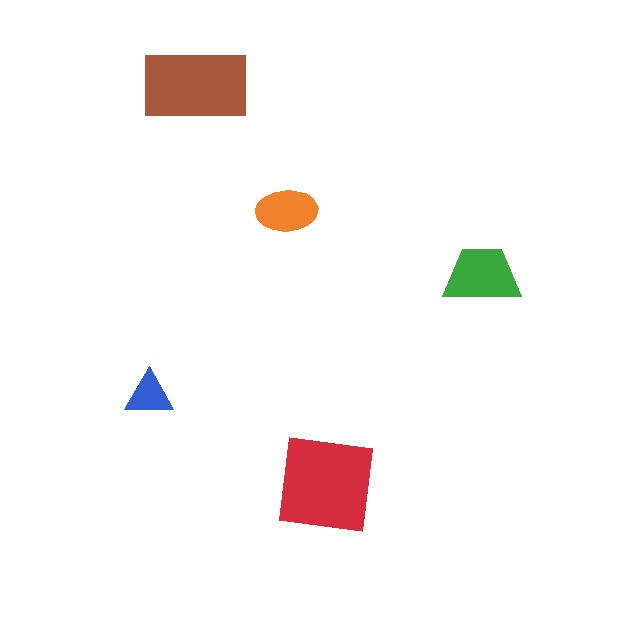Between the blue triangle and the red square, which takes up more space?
The red square.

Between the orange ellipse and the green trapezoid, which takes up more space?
The green trapezoid.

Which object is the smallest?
The blue triangle.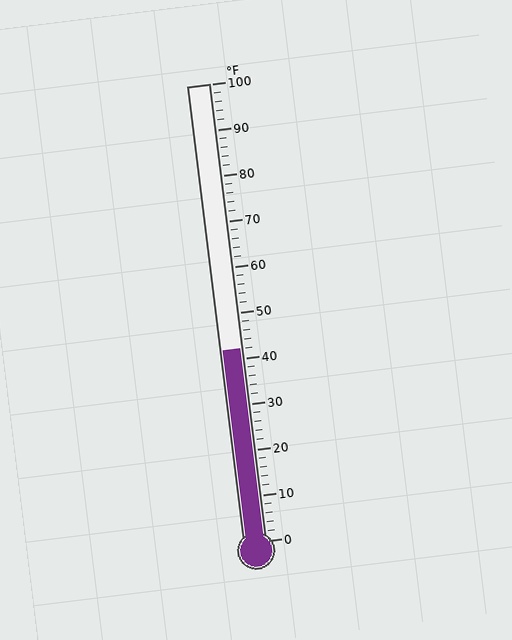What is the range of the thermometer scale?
The thermometer scale ranges from 0°F to 100°F.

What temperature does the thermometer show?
The thermometer shows approximately 42°F.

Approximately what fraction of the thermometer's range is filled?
The thermometer is filled to approximately 40% of its range.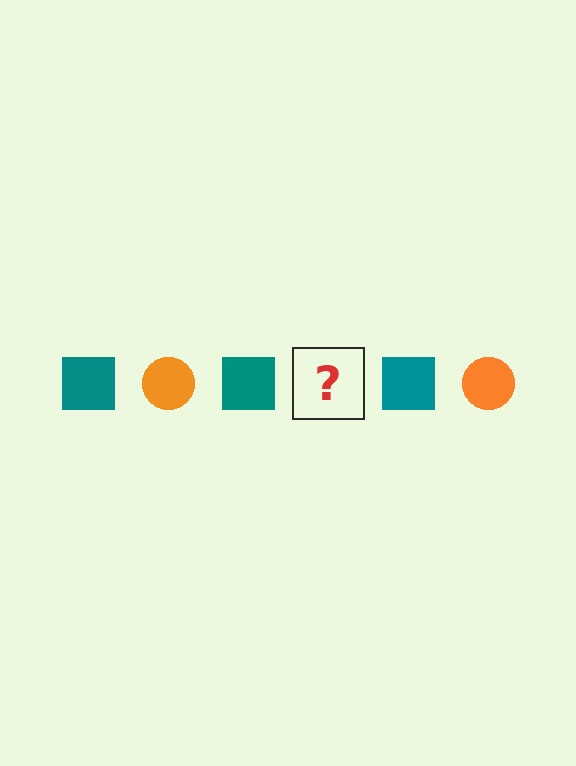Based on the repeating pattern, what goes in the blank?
The blank should be an orange circle.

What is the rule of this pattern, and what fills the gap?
The rule is that the pattern alternates between teal square and orange circle. The gap should be filled with an orange circle.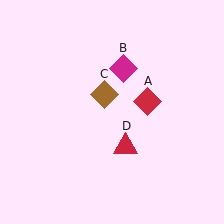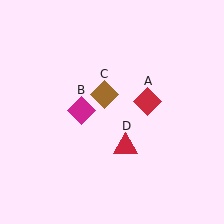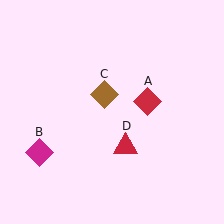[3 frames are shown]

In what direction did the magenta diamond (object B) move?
The magenta diamond (object B) moved down and to the left.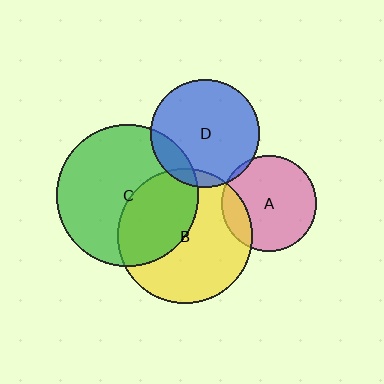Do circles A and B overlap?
Yes.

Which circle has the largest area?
Circle C (green).